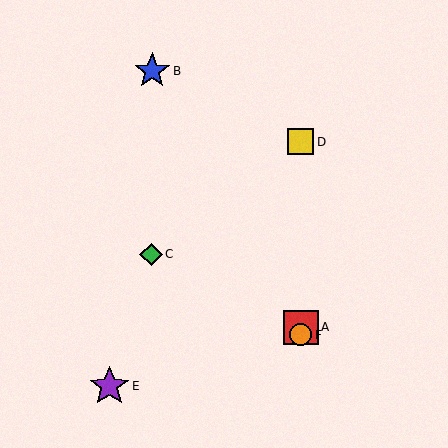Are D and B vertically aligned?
No, D is at x≈301 and B is at x≈152.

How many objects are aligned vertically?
3 objects (A, D, F) are aligned vertically.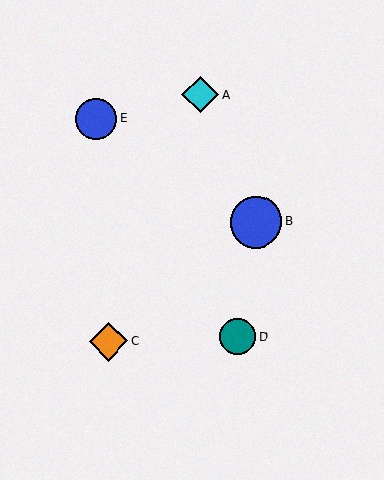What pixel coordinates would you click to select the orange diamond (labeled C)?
Click at (108, 342) to select the orange diamond C.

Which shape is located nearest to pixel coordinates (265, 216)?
The blue circle (labeled B) at (256, 222) is nearest to that location.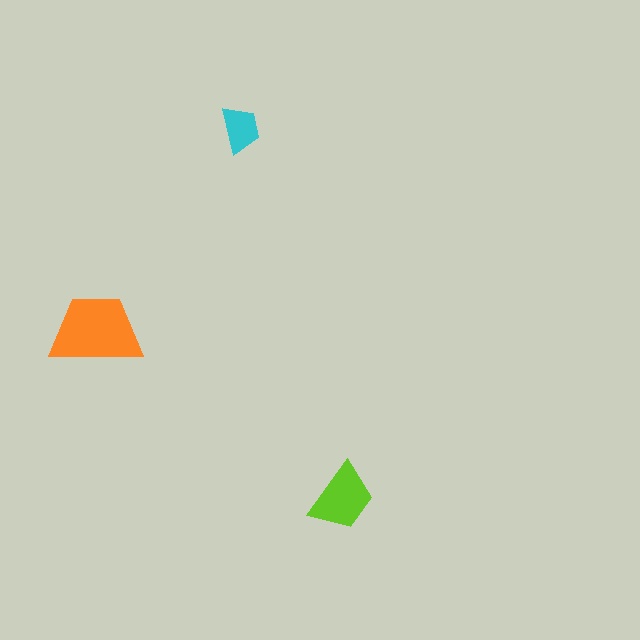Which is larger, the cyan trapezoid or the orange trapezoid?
The orange one.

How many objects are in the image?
There are 3 objects in the image.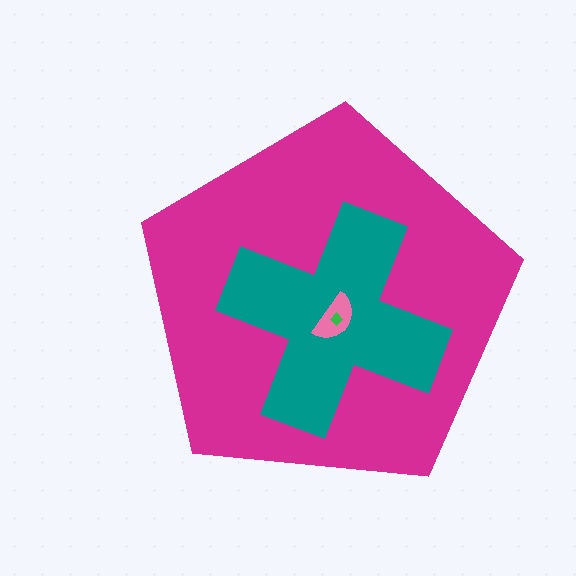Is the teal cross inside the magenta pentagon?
Yes.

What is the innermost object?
The green diamond.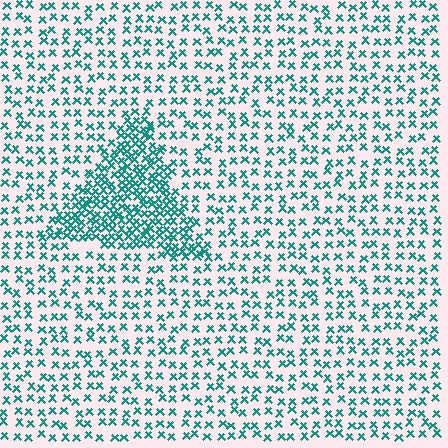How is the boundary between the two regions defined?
The boundary is defined by a change in element density (approximately 2.4x ratio). All elements are the same color, size, and shape.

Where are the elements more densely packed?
The elements are more densely packed inside the triangle boundary.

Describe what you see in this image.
The image contains small teal elements arranged at two different densities. A triangle-shaped region is visible where the elements are more densely packed than the surrounding area.